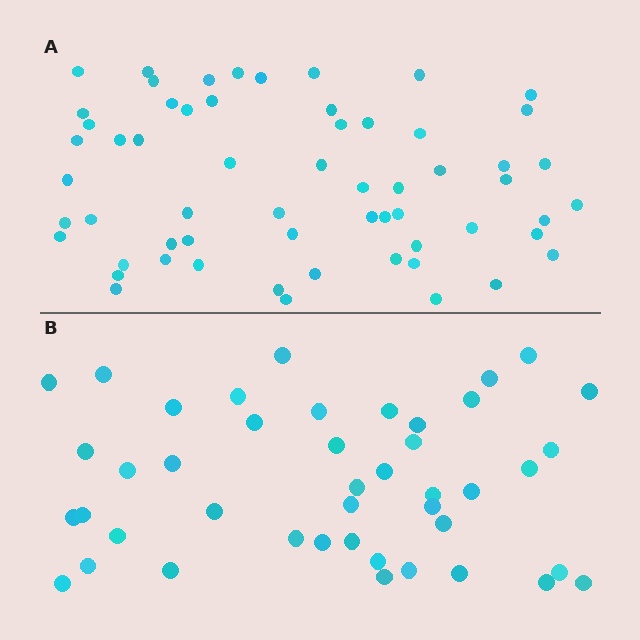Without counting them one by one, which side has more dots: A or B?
Region A (the top region) has more dots.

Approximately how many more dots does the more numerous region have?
Region A has approximately 15 more dots than region B.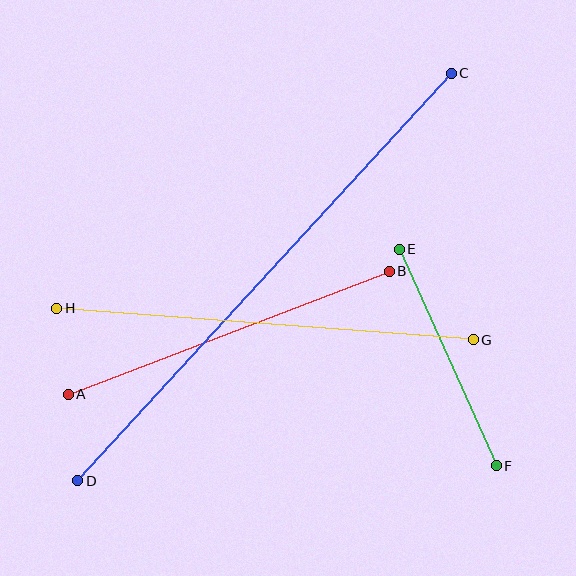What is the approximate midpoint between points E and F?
The midpoint is at approximately (448, 358) pixels.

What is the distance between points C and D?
The distance is approximately 553 pixels.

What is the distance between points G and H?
The distance is approximately 417 pixels.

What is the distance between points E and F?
The distance is approximately 237 pixels.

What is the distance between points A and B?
The distance is approximately 344 pixels.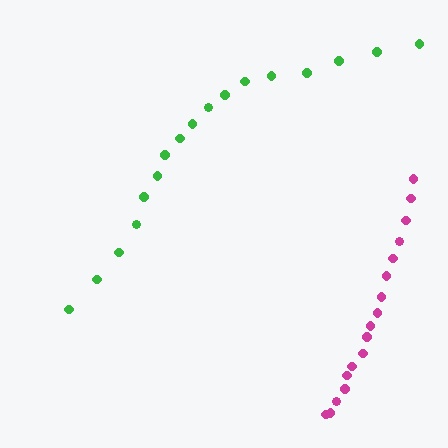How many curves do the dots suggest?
There are 2 distinct paths.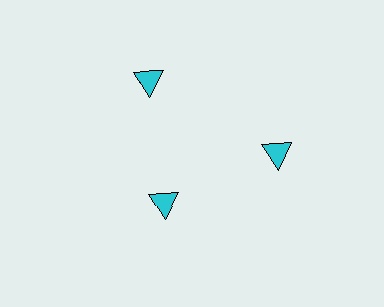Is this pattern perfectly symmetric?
No. The 3 cyan triangles are arranged in a ring, but one element near the 7 o'clock position is pulled inward toward the center, breaking the 3-fold rotational symmetry.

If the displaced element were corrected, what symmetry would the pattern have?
It would have 3-fold rotational symmetry — the pattern would map onto itself every 120 degrees.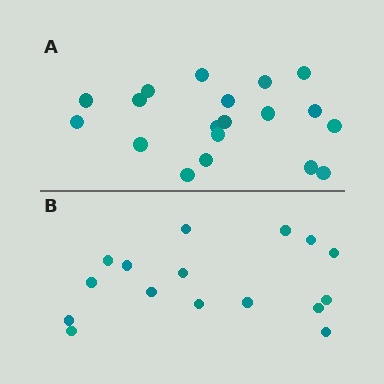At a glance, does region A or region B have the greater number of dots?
Region A (the top region) has more dots.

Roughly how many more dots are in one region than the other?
Region A has just a few more — roughly 2 or 3 more dots than region B.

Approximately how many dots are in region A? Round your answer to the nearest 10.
About 20 dots. (The exact count is 19, which rounds to 20.)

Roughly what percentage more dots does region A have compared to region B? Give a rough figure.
About 20% more.